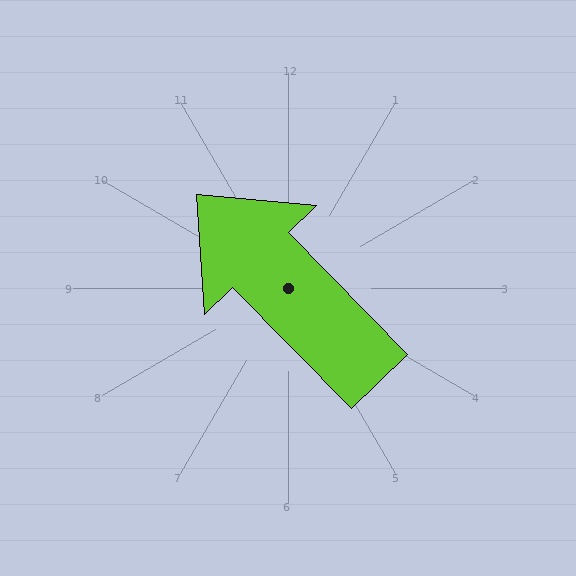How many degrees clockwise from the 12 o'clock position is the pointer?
Approximately 316 degrees.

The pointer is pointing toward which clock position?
Roughly 11 o'clock.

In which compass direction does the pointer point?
Northwest.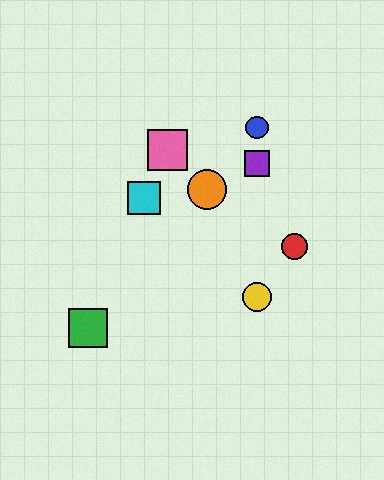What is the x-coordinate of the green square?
The green square is at x≈88.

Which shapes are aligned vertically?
The blue circle, the yellow circle, the purple square are aligned vertically.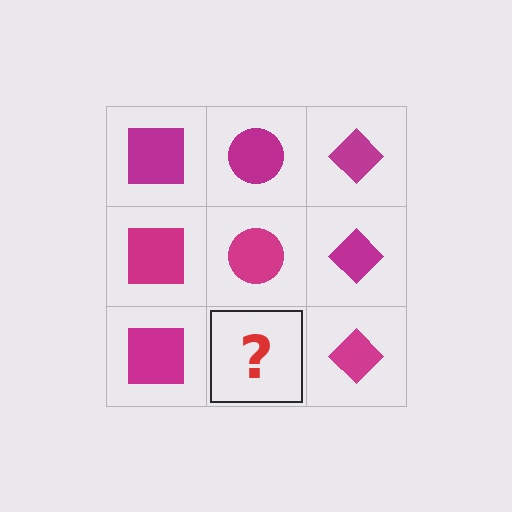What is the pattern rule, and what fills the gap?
The rule is that each column has a consistent shape. The gap should be filled with a magenta circle.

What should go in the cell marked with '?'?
The missing cell should contain a magenta circle.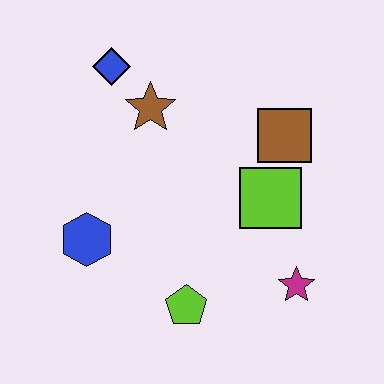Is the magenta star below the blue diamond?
Yes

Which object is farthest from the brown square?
The blue hexagon is farthest from the brown square.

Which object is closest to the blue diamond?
The brown star is closest to the blue diamond.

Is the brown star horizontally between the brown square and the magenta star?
No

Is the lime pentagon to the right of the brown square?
No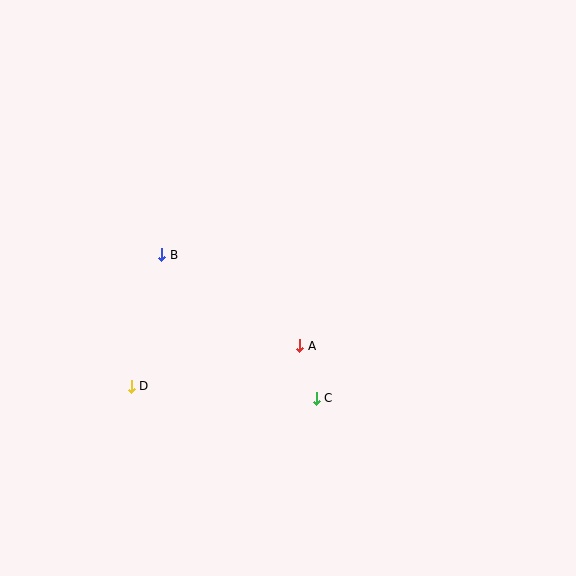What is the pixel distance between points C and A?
The distance between C and A is 55 pixels.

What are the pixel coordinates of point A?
Point A is at (300, 346).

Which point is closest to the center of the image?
Point A at (300, 346) is closest to the center.